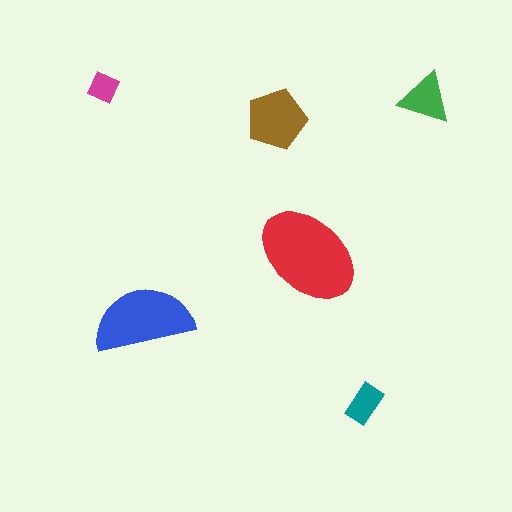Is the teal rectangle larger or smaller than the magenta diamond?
Larger.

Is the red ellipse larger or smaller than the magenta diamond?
Larger.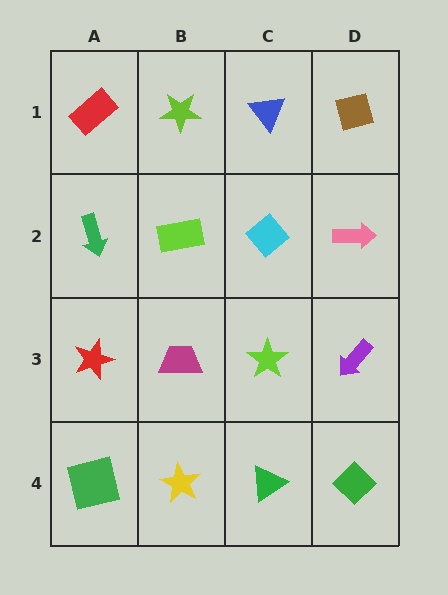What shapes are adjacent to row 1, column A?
A green arrow (row 2, column A), a lime star (row 1, column B).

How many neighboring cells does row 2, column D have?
3.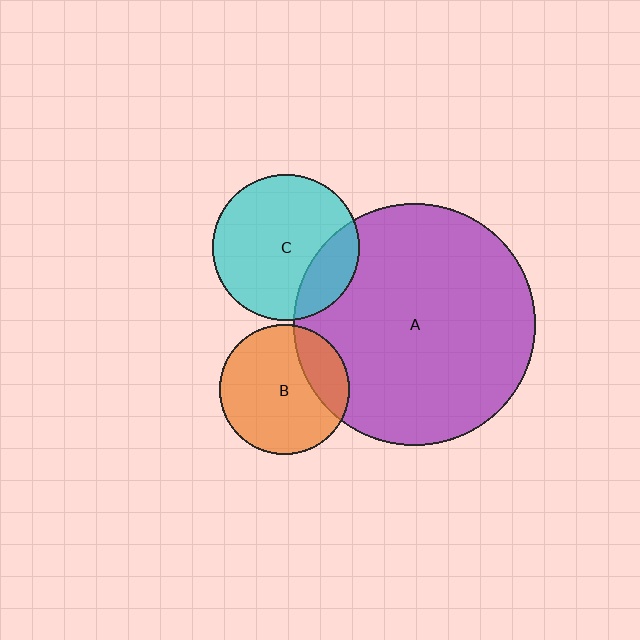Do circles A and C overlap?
Yes.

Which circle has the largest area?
Circle A (purple).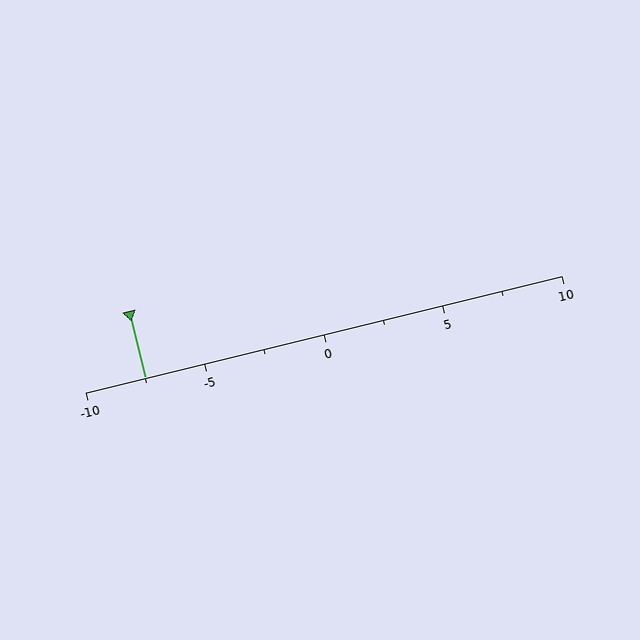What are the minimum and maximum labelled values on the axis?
The axis runs from -10 to 10.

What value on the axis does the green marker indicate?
The marker indicates approximately -7.5.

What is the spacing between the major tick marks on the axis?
The major ticks are spaced 5 apart.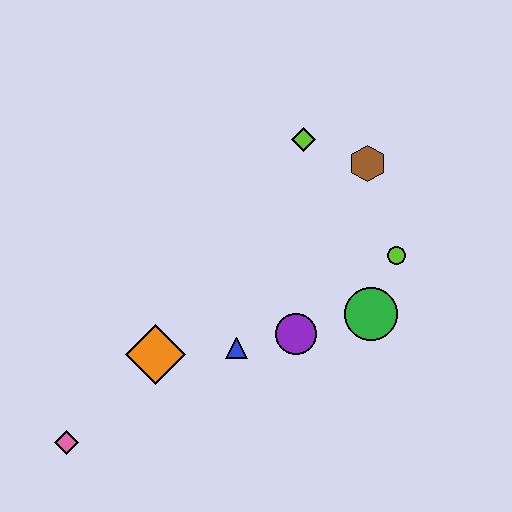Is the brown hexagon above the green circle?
Yes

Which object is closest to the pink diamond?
The orange diamond is closest to the pink diamond.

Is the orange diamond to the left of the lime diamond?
Yes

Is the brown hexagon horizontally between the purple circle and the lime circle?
Yes